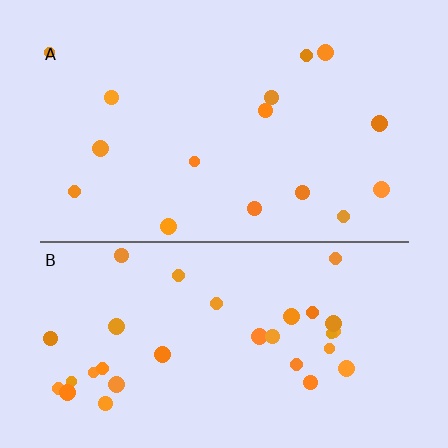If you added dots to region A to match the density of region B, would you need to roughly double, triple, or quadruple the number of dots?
Approximately double.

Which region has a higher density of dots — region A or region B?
B (the bottom).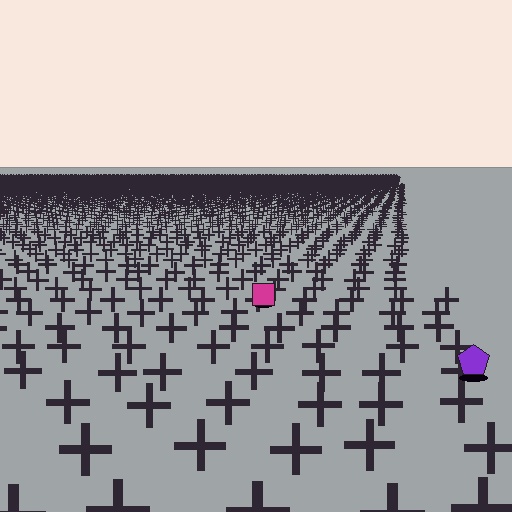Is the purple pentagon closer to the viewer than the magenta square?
Yes. The purple pentagon is closer — you can tell from the texture gradient: the ground texture is coarser near it.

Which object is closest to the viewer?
The purple pentagon is closest. The texture marks near it are larger and more spread out.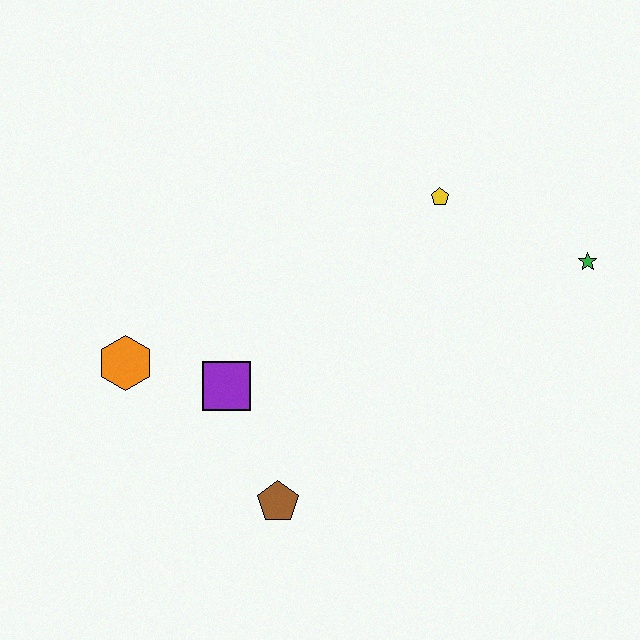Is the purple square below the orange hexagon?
Yes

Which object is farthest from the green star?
The orange hexagon is farthest from the green star.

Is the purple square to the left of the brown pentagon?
Yes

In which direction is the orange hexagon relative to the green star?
The orange hexagon is to the left of the green star.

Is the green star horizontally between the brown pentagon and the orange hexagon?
No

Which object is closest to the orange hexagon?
The purple square is closest to the orange hexagon.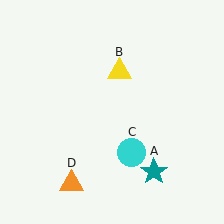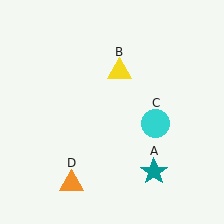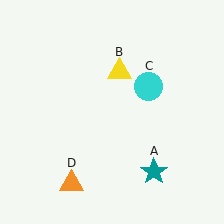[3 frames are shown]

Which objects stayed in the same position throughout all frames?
Teal star (object A) and yellow triangle (object B) and orange triangle (object D) remained stationary.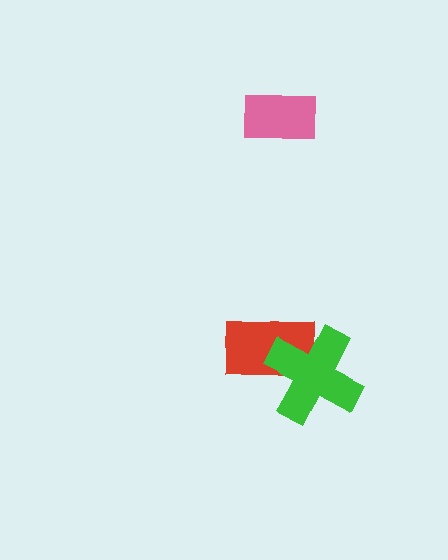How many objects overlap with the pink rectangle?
0 objects overlap with the pink rectangle.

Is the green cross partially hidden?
No, no other shape covers it.